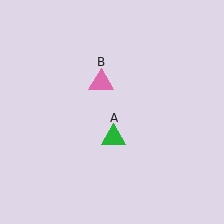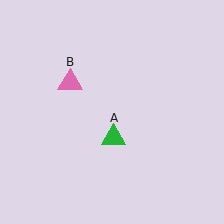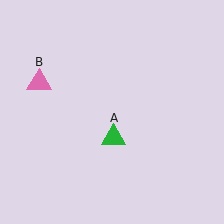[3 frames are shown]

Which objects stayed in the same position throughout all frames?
Green triangle (object A) remained stationary.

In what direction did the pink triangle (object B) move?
The pink triangle (object B) moved left.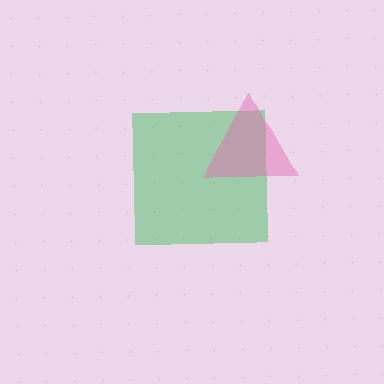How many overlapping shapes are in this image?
There are 2 overlapping shapes in the image.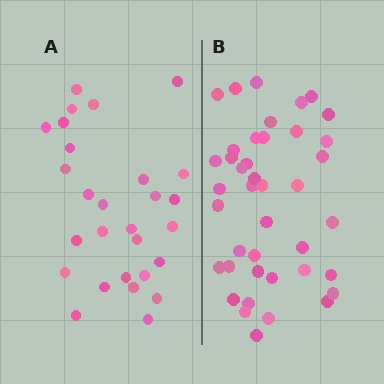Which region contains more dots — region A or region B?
Region B (the right region) has more dots.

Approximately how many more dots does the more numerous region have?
Region B has approximately 15 more dots than region A.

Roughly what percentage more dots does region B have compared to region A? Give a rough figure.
About 45% more.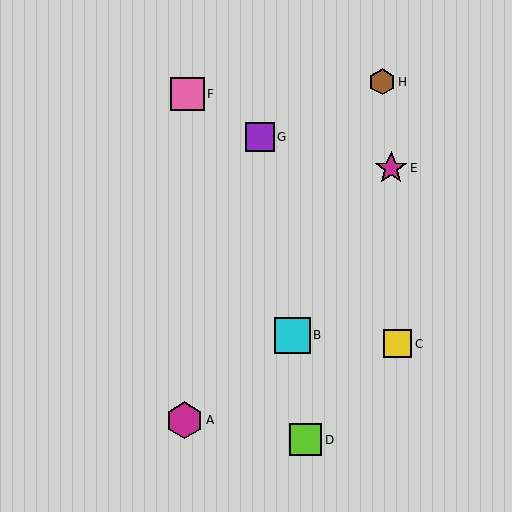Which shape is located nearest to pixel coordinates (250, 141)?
The purple square (labeled G) at (260, 137) is nearest to that location.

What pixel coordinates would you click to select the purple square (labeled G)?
Click at (260, 137) to select the purple square G.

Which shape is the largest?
The magenta hexagon (labeled A) is the largest.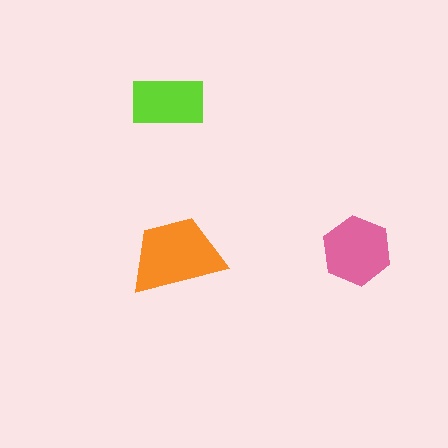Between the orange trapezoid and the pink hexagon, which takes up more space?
The orange trapezoid.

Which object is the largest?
The orange trapezoid.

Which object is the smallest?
The lime rectangle.